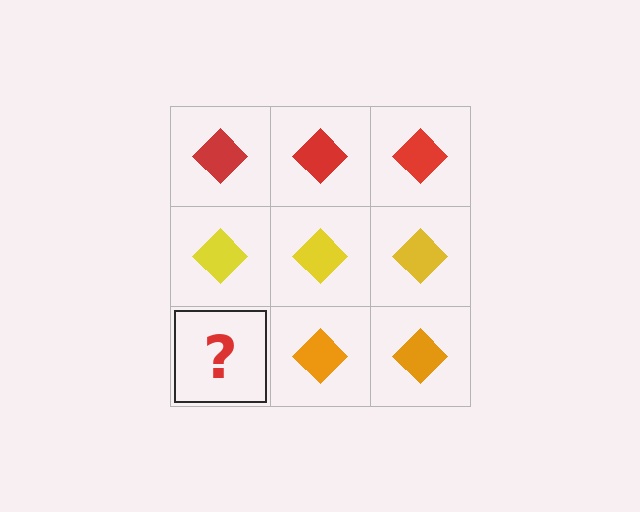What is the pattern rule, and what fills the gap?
The rule is that each row has a consistent color. The gap should be filled with an orange diamond.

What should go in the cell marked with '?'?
The missing cell should contain an orange diamond.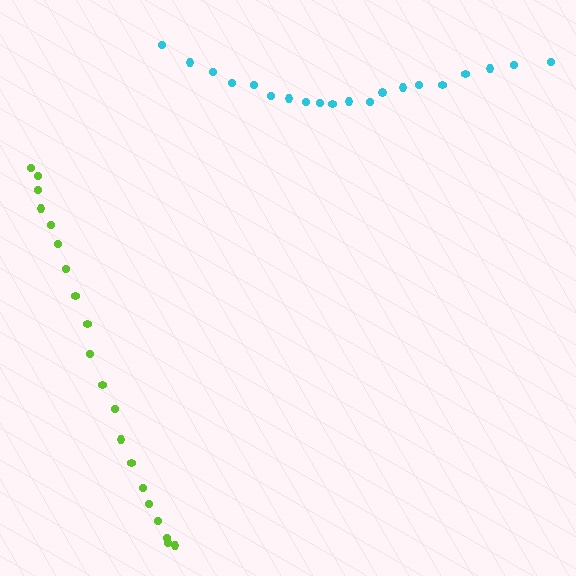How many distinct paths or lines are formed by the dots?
There are 2 distinct paths.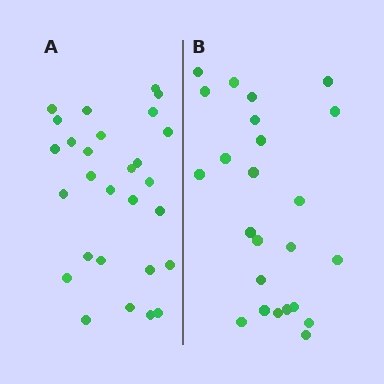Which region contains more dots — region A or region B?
Region A (the left region) has more dots.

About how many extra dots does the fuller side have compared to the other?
Region A has about 4 more dots than region B.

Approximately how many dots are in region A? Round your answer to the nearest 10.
About 30 dots. (The exact count is 28, which rounds to 30.)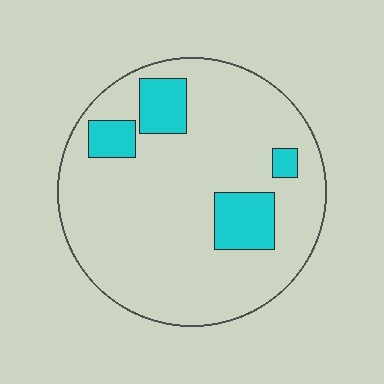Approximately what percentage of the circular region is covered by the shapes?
Approximately 15%.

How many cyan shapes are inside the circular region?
4.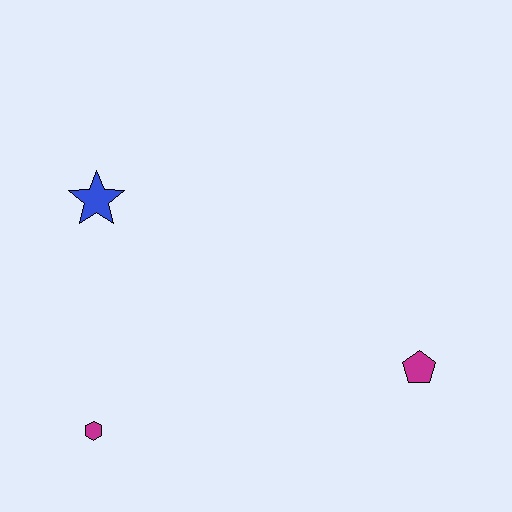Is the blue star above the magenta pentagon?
Yes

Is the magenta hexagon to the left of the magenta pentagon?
Yes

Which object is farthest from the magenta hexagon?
The magenta pentagon is farthest from the magenta hexagon.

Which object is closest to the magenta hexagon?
The blue star is closest to the magenta hexagon.